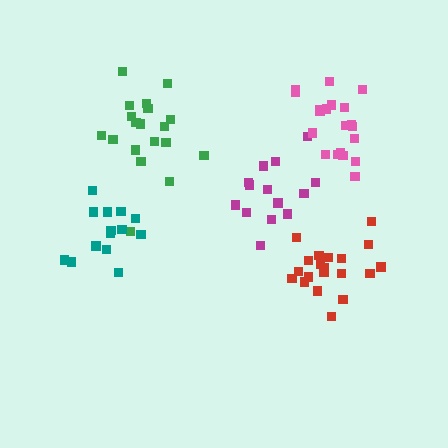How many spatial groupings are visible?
There are 5 spatial groupings.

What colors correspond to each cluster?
The clusters are colored: green, teal, magenta, pink, red.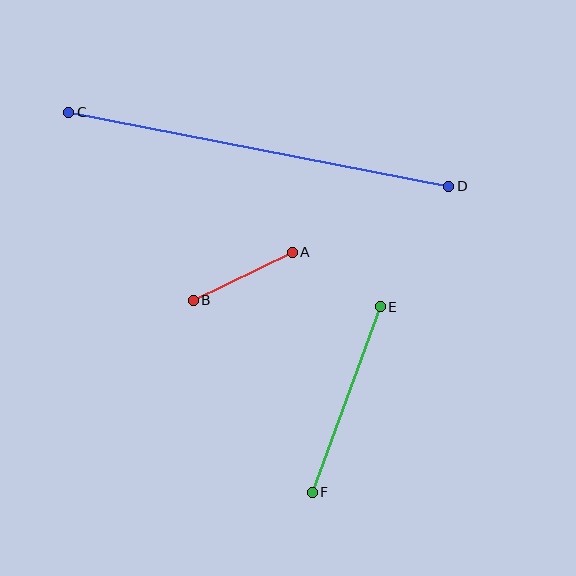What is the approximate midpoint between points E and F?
The midpoint is at approximately (346, 400) pixels.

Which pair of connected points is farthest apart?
Points C and D are farthest apart.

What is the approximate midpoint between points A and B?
The midpoint is at approximately (243, 276) pixels.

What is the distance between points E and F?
The distance is approximately 198 pixels.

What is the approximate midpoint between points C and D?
The midpoint is at approximately (259, 149) pixels.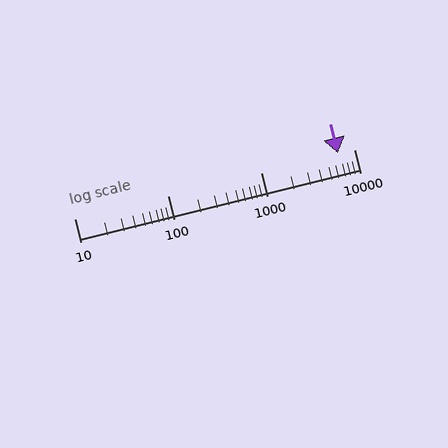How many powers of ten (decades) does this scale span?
The scale spans 3 decades, from 10 to 10000.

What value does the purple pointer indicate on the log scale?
The pointer indicates approximately 6700.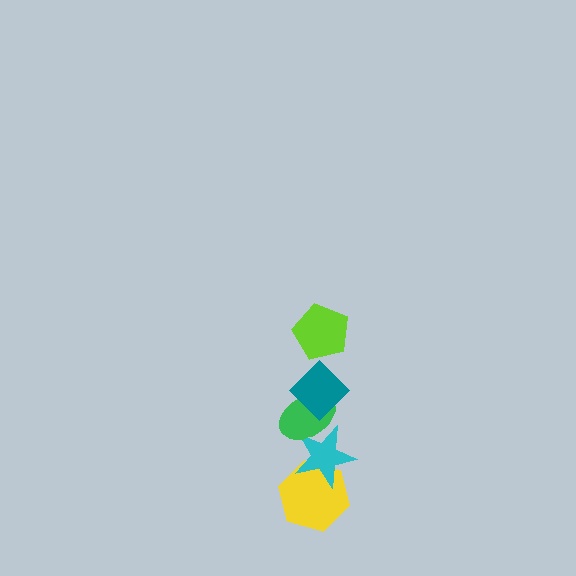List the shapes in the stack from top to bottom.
From top to bottom: the lime pentagon, the teal diamond, the green ellipse, the cyan star, the yellow hexagon.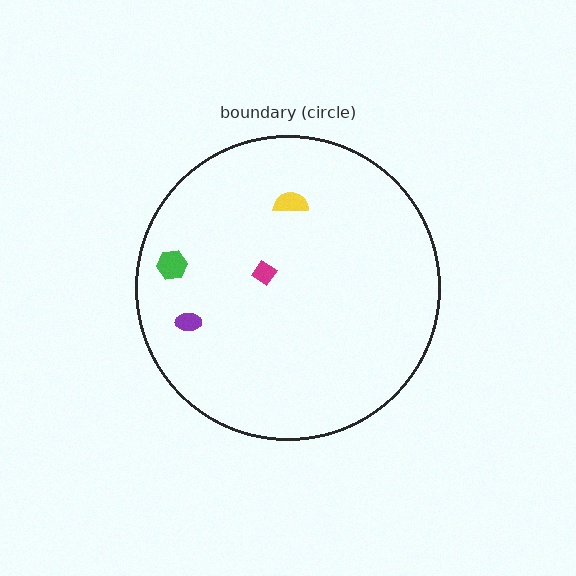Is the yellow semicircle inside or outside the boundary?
Inside.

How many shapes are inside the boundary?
4 inside, 0 outside.